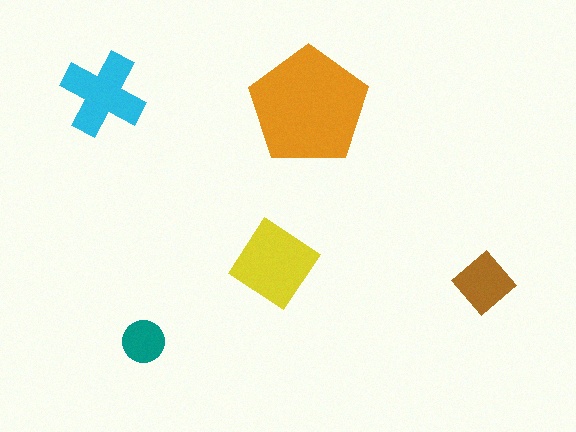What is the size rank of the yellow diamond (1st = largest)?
2nd.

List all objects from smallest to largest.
The teal circle, the brown diamond, the cyan cross, the yellow diamond, the orange pentagon.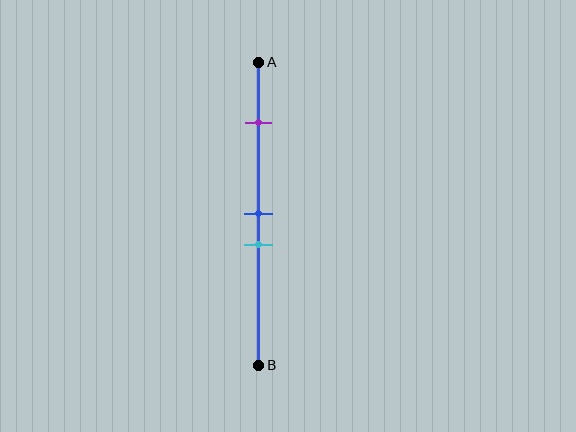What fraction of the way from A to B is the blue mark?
The blue mark is approximately 50% (0.5) of the way from A to B.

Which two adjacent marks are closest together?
The blue and cyan marks are the closest adjacent pair.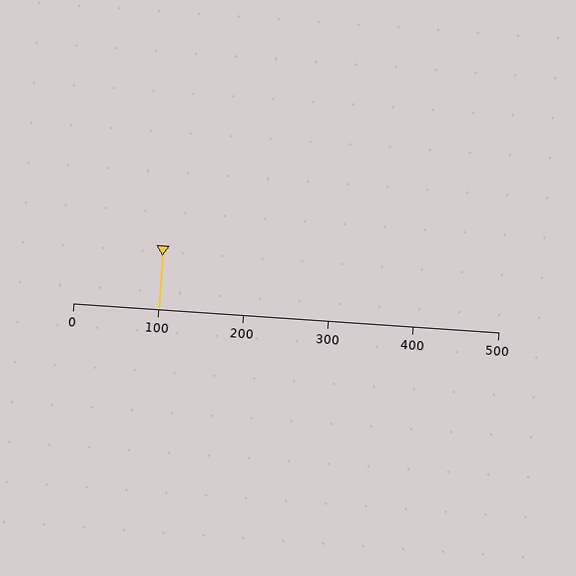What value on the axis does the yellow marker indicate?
The marker indicates approximately 100.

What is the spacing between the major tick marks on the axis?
The major ticks are spaced 100 apart.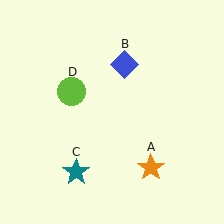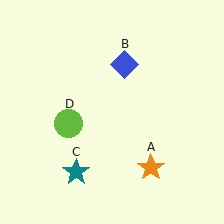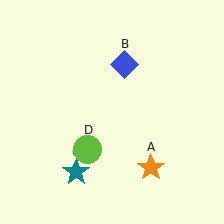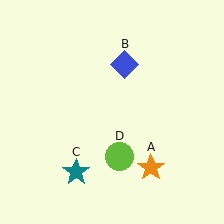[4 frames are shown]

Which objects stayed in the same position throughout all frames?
Orange star (object A) and blue diamond (object B) and teal star (object C) remained stationary.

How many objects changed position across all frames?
1 object changed position: lime circle (object D).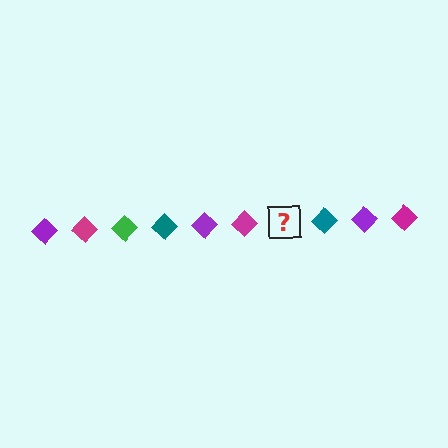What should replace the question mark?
The question mark should be replaced with a green diamond.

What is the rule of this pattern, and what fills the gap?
The rule is that the pattern cycles through purple, magenta, green, teal diamonds. The gap should be filled with a green diamond.